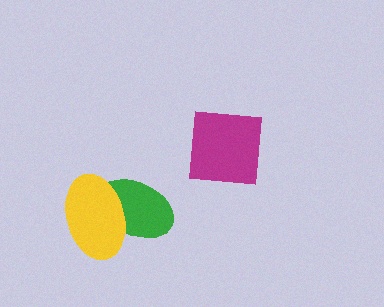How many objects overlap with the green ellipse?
1 object overlaps with the green ellipse.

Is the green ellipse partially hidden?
Yes, it is partially covered by another shape.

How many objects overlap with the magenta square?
0 objects overlap with the magenta square.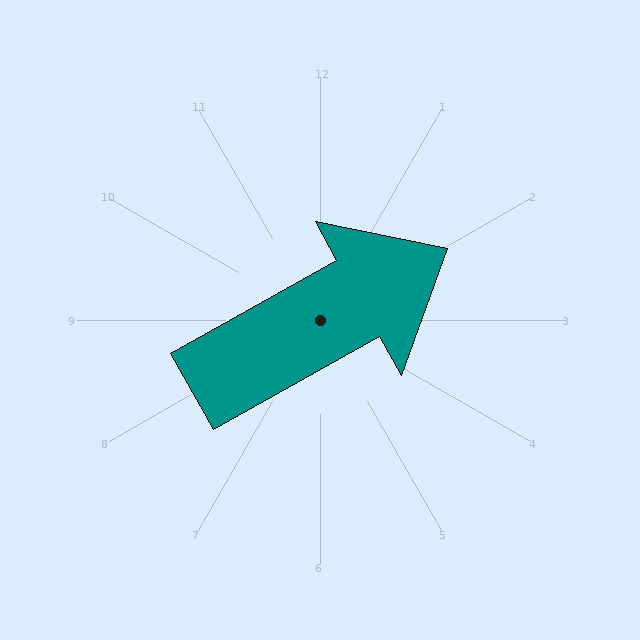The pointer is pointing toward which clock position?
Roughly 2 o'clock.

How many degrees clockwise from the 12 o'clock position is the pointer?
Approximately 61 degrees.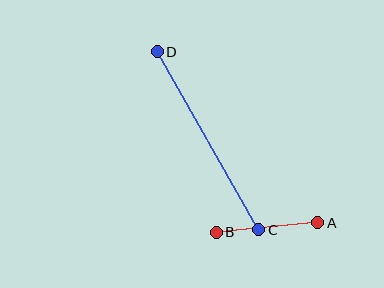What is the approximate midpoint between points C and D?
The midpoint is at approximately (208, 141) pixels.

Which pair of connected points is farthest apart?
Points C and D are farthest apart.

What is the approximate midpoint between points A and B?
The midpoint is at approximately (267, 227) pixels.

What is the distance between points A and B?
The distance is approximately 102 pixels.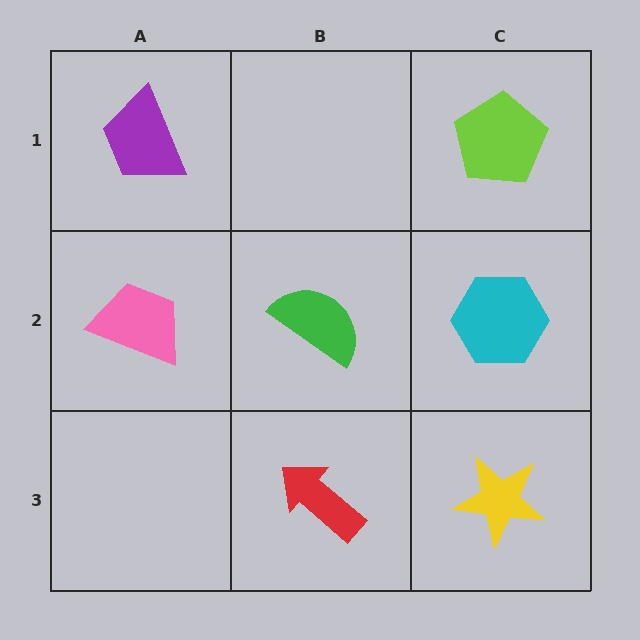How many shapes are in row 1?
2 shapes.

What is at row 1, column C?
A lime pentagon.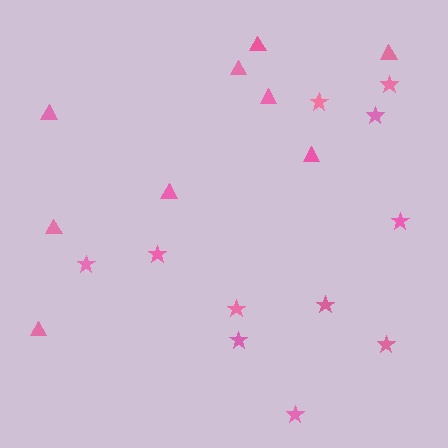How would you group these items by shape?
There are 2 groups: one group of triangles (9) and one group of stars (11).